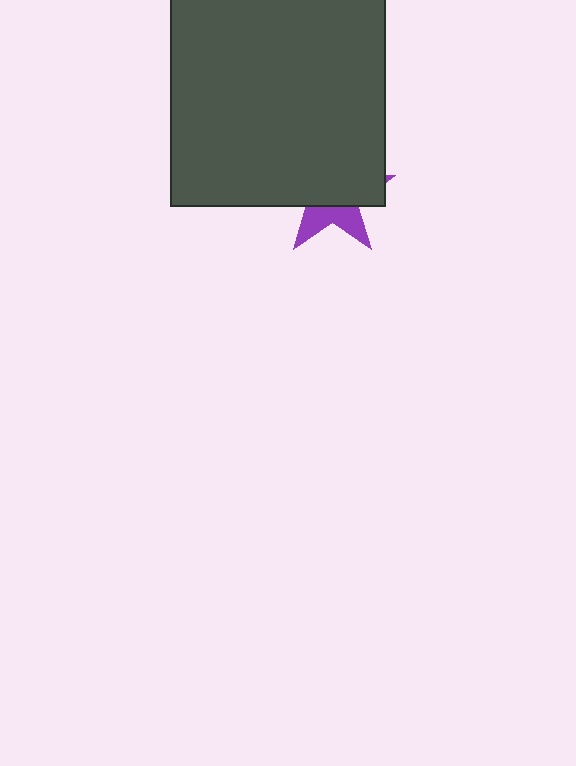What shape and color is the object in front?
The object in front is a dark gray square.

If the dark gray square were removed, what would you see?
You would see the complete purple star.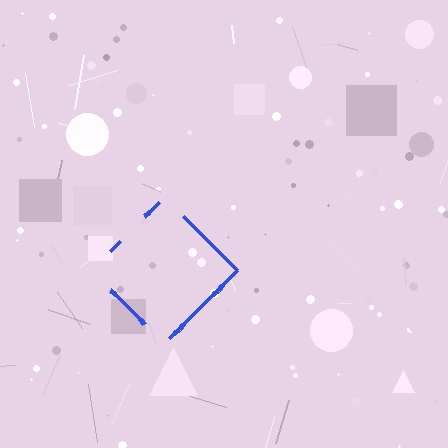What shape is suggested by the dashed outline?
The dashed outline suggests a diamond.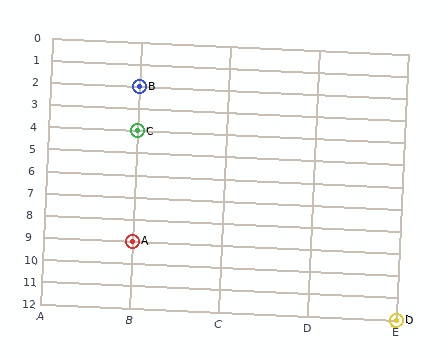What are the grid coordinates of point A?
Point A is at grid coordinates (B, 9).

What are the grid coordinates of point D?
Point D is at grid coordinates (E, 12).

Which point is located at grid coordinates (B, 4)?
Point C is at (B, 4).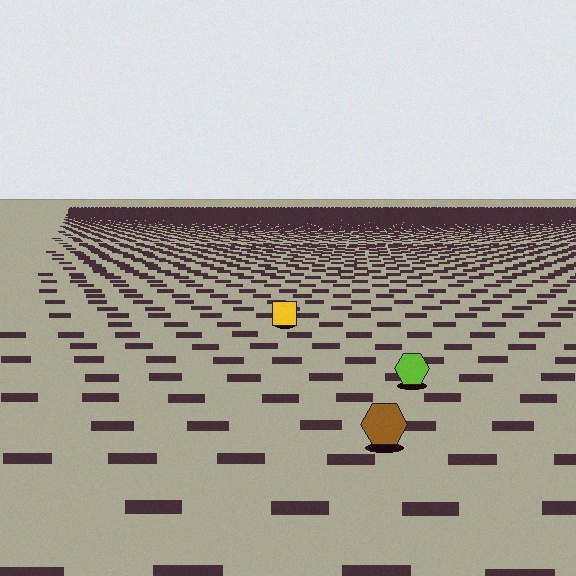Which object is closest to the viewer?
The brown hexagon is closest. The texture marks near it are larger and more spread out.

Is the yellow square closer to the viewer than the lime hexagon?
No. The lime hexagon is closer — you can tell from the texture gradient: the ground texture is coarser near it.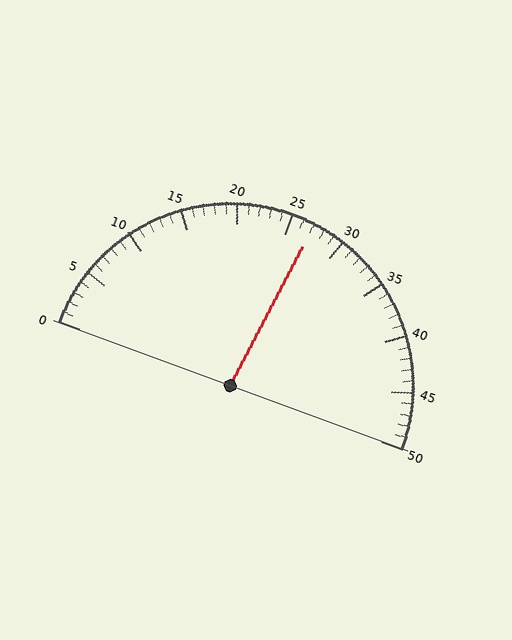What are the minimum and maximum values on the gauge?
The gauge ranges from 0 to 50.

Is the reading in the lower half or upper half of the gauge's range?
The reading is in the upper half of the range (0 to 50).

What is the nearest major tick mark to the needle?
The nearest major tick mark is 25.